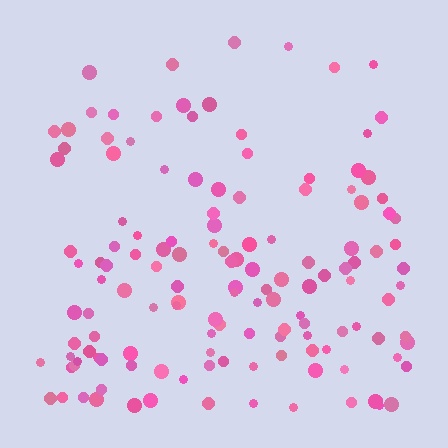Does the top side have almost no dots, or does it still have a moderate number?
Still a moderate number, just noticeably fewer than the bottom.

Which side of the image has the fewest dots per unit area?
The top.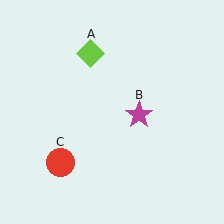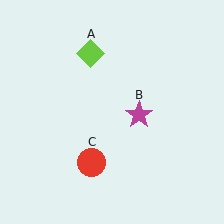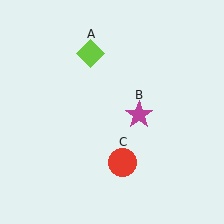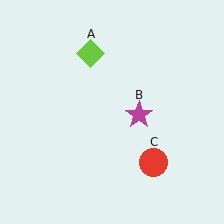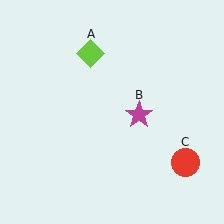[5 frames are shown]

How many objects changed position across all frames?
1 object changed position: red circle (object C).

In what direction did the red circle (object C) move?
The red circle (object C) moved right.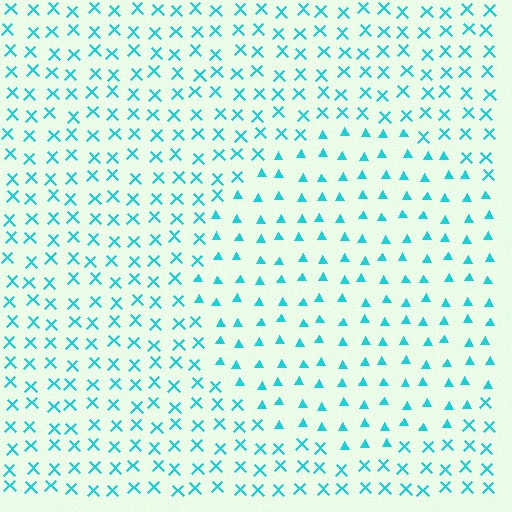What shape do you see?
I see a circle.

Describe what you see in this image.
The image is filled with small cyan elements arranged in a uniform grid. A circle-shaped region contains triangles, while the surrounding area contains X marks. The boundary is defined purely by the change in element shape.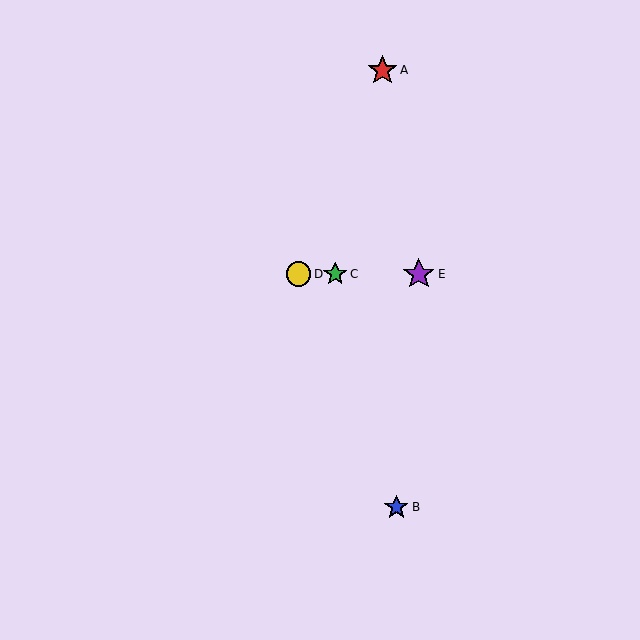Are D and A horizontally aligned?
No, D is at y≈274 and A is at y≈70.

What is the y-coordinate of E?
Object E is at y≈274.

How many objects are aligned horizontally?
3 objects (C, D, E) are aligned horizontally.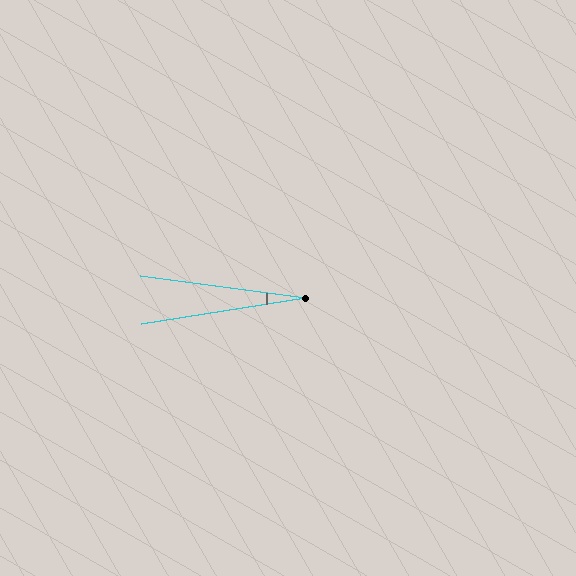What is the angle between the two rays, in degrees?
Approximately 17 degrees.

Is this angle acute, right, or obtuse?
It is acute.